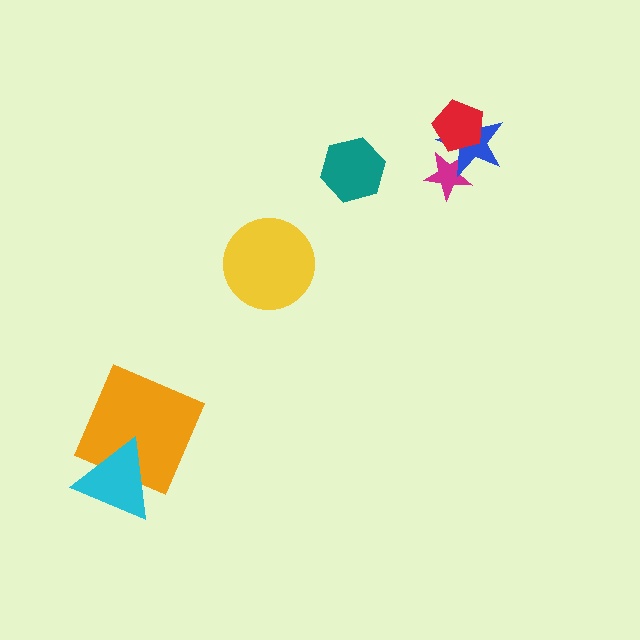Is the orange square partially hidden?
Yes, it is partially covered by another shape.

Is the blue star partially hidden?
Yes, it is partially covered by another shape.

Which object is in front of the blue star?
The red pentagon is in front of the blue star.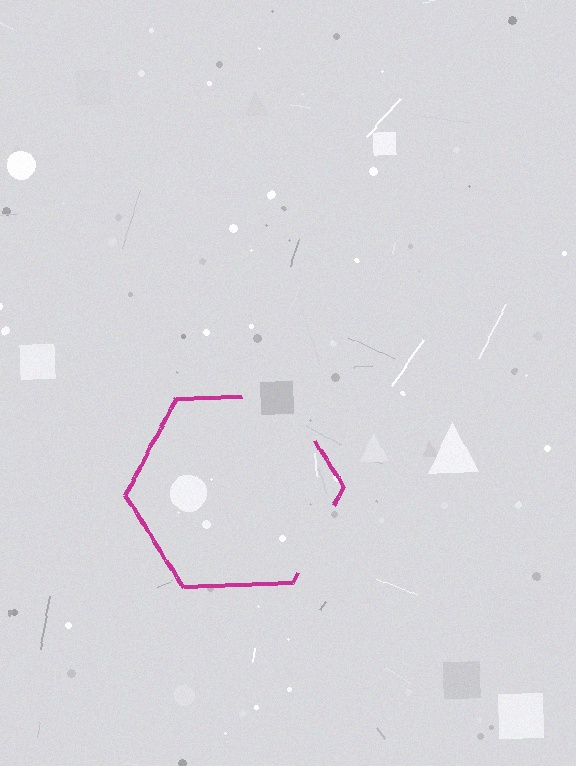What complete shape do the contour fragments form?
The contour fragments form a hexagon.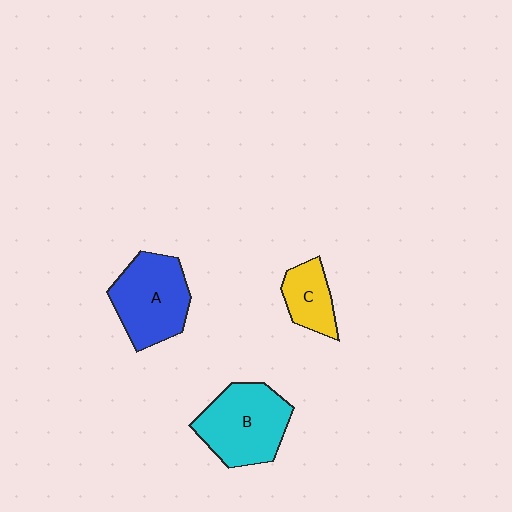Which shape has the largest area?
Shape B (cyan).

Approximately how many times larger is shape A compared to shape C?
Approximately 1.9 times.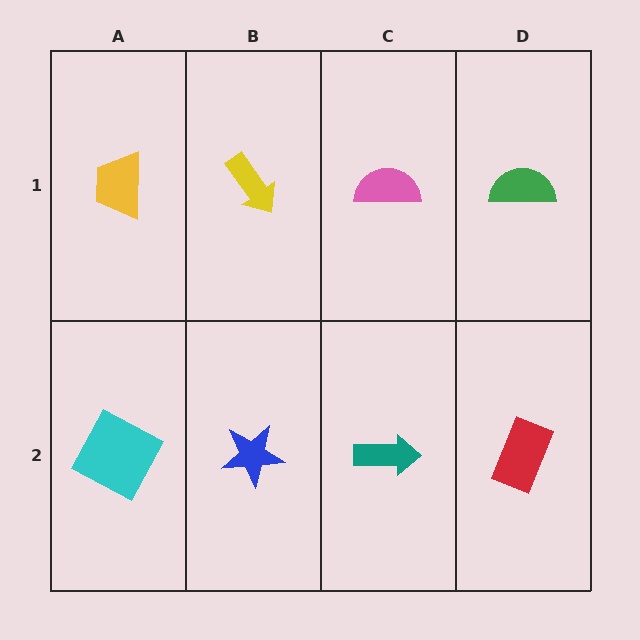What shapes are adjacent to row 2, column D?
A green semicircle (row 1, column D), a teal arrow (row 2, column C).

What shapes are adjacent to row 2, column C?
A pink semicircle (row 1, column C), a blue star (row 2, column B), a red rectangle (row 2, column D).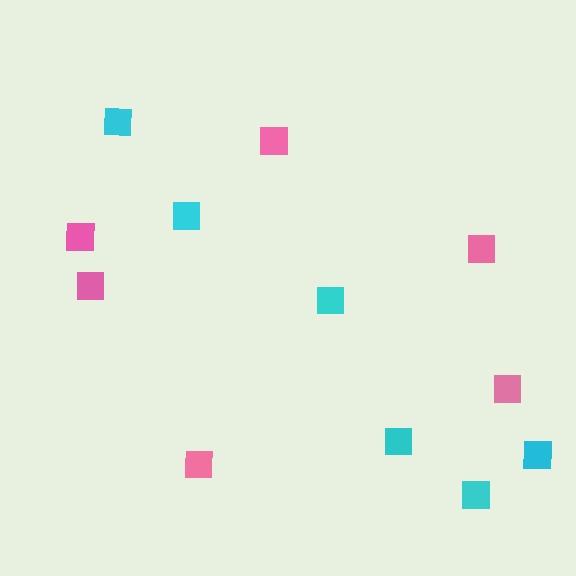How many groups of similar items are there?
There are 2 groups: one group of cyan squares (6) and one group of pink squares (6).